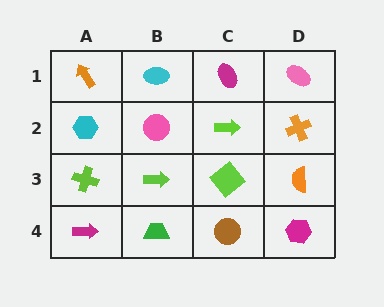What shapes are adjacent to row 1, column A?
A cyan hexagon (row 2, column A), a cyan ellipse (row 1, column B).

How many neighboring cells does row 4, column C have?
3.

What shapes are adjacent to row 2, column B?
A cyan ellipse (row 1, column B), a lime arrow (row 3, column B), a cyan hexagon (row 2, column A), a lime arrow (row 2, column C).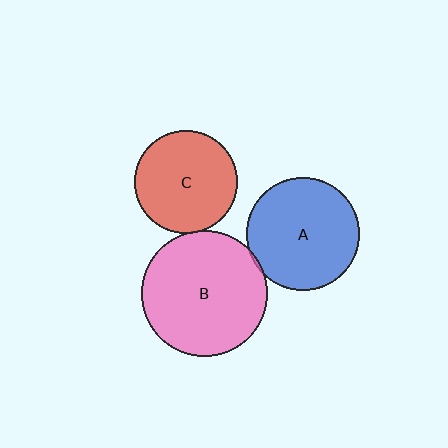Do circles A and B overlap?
Yes.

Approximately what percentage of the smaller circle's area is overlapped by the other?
Approximately 5%.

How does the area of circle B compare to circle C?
Approximately 1.5 times.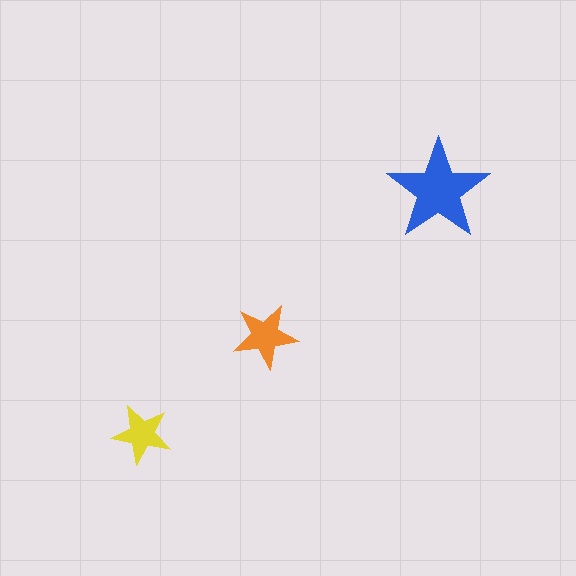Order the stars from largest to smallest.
the blue one, the orange one, the yellow one.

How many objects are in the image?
There are 3 objects in the image.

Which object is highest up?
The blue star is topmost.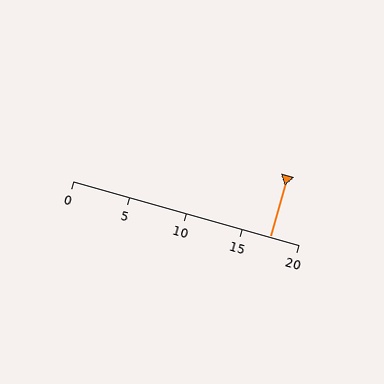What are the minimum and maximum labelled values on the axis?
The axis runs from 0 to 20.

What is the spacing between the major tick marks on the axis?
The major ticks are spaced 5 apart.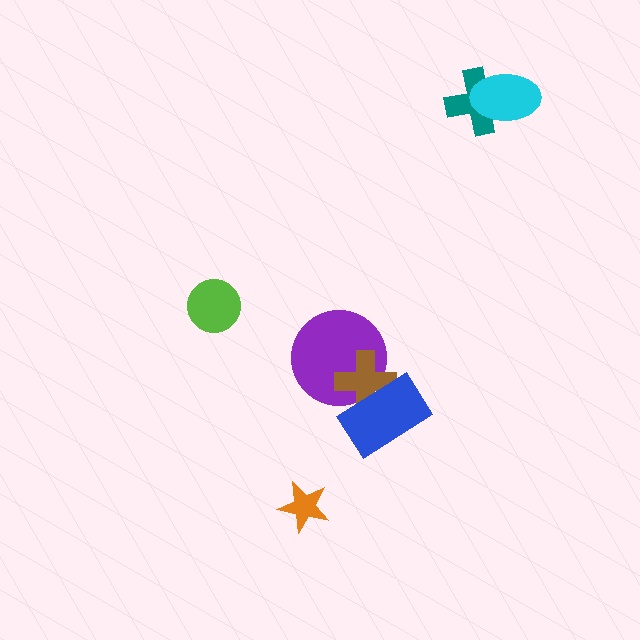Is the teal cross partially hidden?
Yes, it is partially covered by another shape.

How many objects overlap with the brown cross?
2 objects overlap with the brown cross.